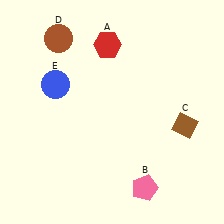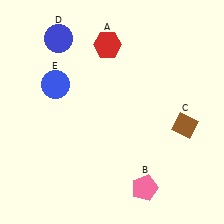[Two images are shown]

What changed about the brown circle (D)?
In Image 1, D is brown. In Image 2, it changed to blue.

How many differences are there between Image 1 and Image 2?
There is 1 difference between the two images.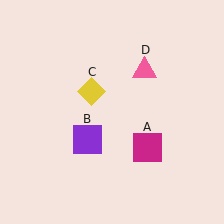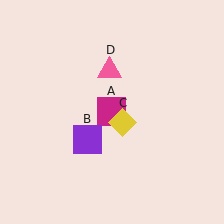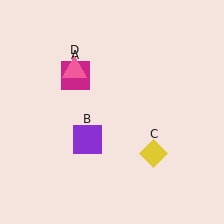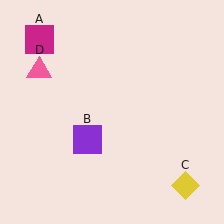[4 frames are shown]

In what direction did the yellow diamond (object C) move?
The yellow diamond (object C) moved down and to the right.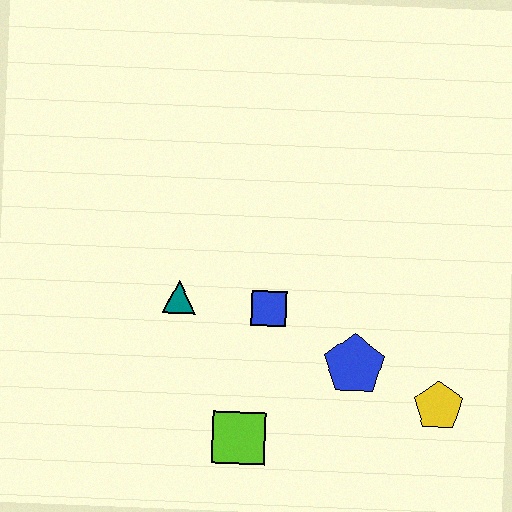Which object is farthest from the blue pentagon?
The teal triangle is farthest from the blue pentagon.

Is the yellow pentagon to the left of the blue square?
No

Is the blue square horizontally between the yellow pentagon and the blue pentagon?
No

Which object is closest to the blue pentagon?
The yellow pentagon is closest to the blue pentagon.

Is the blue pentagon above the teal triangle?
No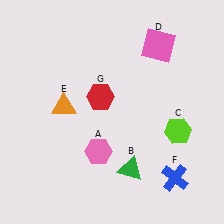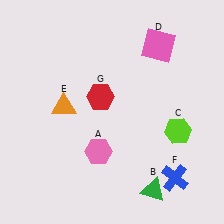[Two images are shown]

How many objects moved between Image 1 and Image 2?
1 object moved between the two images.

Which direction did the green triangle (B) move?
The green triangle (B) moved right.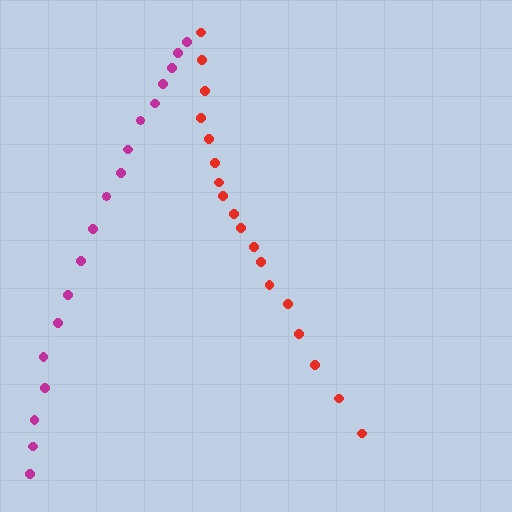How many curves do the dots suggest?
There are 2 distinct paths.